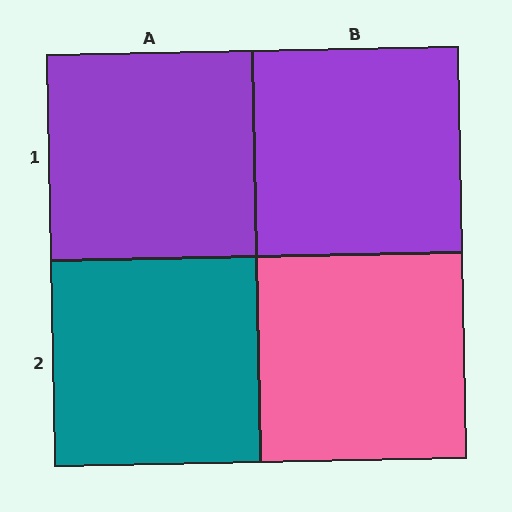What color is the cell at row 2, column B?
Pink.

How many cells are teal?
1 cell is teal.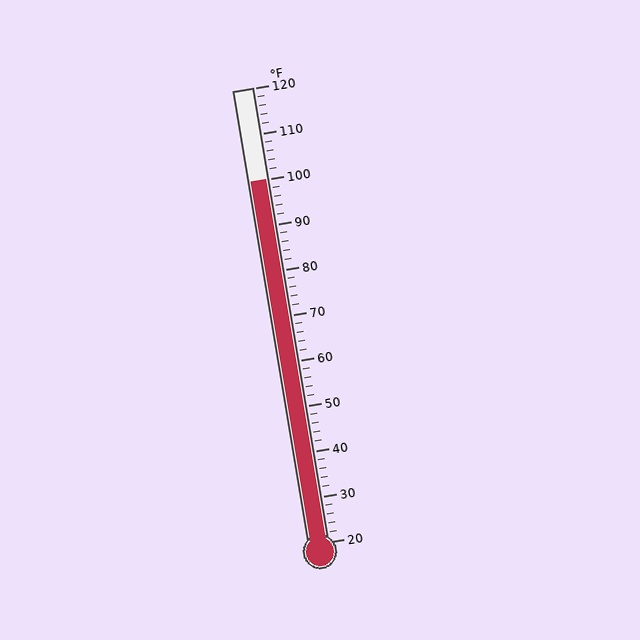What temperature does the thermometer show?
The thermometer shows approximately 100°F.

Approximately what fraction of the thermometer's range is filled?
The thermometer is filled to approximately 80% of its range.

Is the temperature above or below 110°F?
The temperature is below 110°F.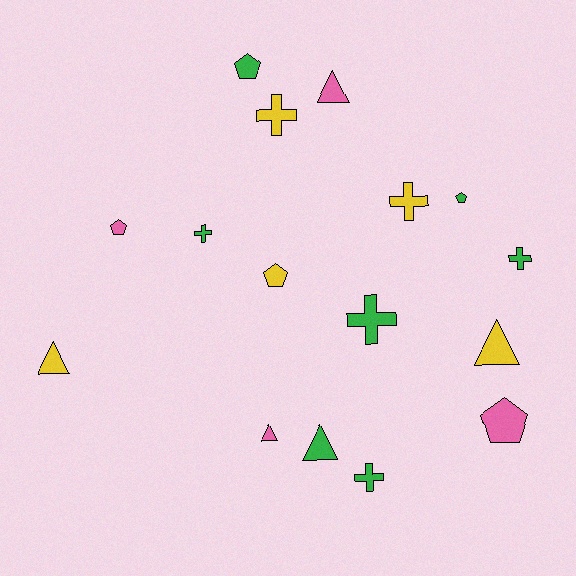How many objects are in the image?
There are 16 objects.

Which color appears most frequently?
Green, with 7 objects.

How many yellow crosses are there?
There are 2 yellow crosses.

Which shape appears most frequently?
Cross, with 6 objects.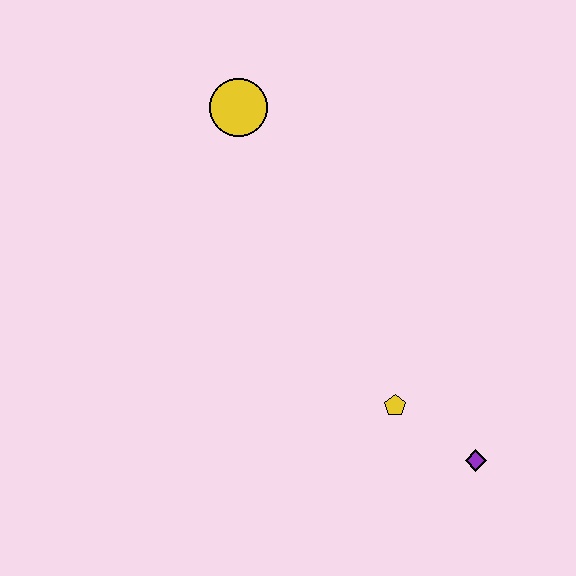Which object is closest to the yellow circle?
The yellow pentagon is closest to the yellow circle.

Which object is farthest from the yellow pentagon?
The yellow circle is farthest from the yellow pentagon.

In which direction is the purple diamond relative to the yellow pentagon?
The purple diamond is to the right of the yellow pentagon.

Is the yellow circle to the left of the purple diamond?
Yes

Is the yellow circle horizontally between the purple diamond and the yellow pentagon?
No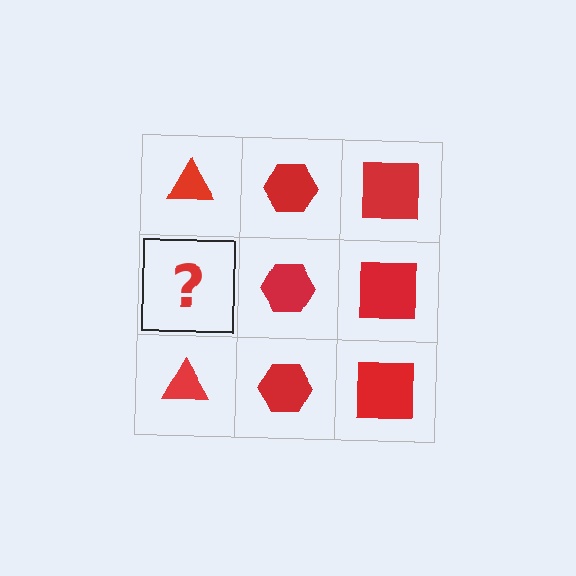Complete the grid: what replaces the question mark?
The question mark should be replaced with a red triangle.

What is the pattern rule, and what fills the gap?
The rule is that each column has a consistent shape. The gap should be filled with a red triangle.